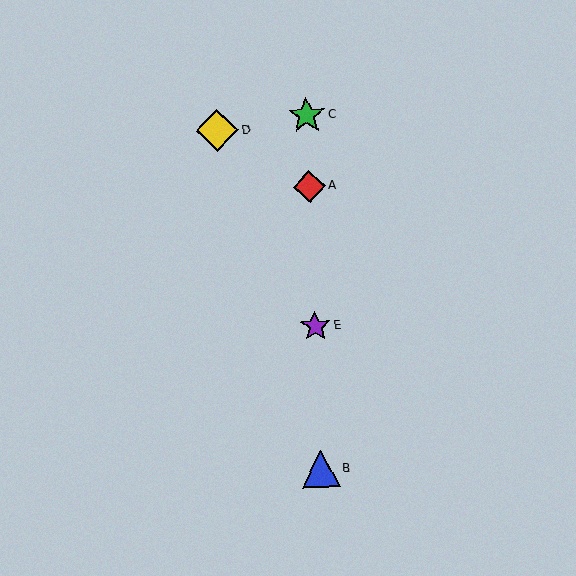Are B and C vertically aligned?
Yes, both are at x≈321.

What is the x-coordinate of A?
Object A is at x≈310.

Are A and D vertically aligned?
No, A is at x≈310 and D is at x≈217.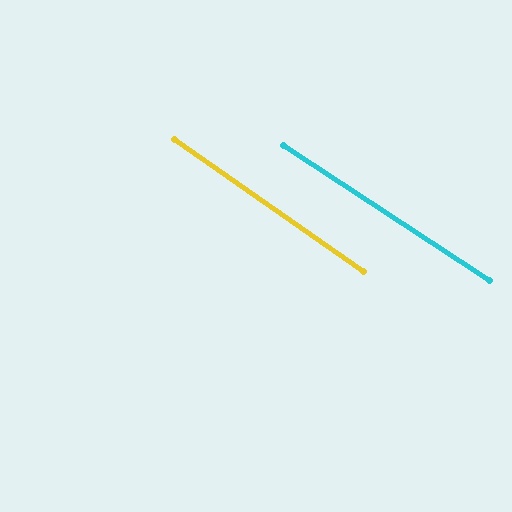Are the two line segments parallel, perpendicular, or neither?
Parallel — their directions differ by only 1.8°.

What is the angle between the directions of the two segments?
Approximately 2 degrees.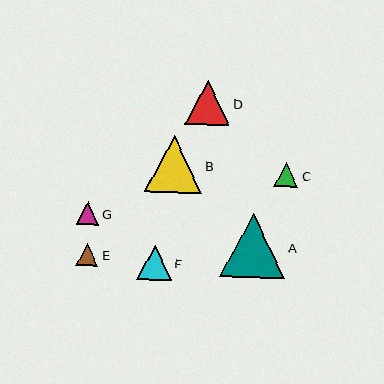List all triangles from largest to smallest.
From largest to smallest: A, B, D, F, C, G, E.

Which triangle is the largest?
Triangle A is the largest with a size of approximately 64 pixels.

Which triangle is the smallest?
Triangle E is the smallest with a size of approximately 22 pixels.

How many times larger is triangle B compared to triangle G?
Triangle B is approximately 2.5 times the size of triangle G.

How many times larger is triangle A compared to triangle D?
Triangle A is approximately 1.5 times the size of triangle D.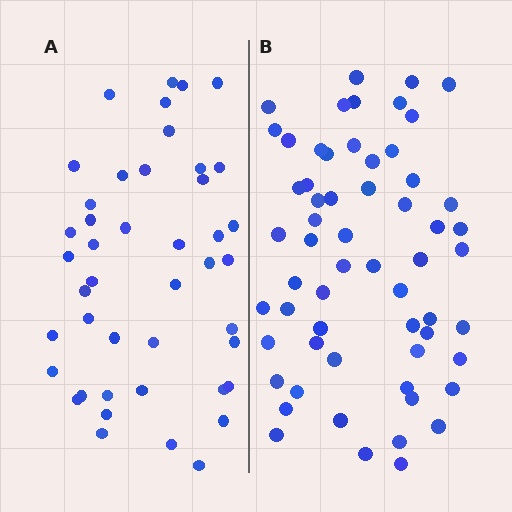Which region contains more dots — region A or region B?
Region B (the right region) has more dots.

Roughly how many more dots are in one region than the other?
Region B has approximately 15 more dots than region A.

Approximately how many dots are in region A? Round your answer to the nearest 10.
About 40 dots. (The exact count is 44, which rounds to 40.)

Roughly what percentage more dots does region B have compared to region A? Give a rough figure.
About 35% more.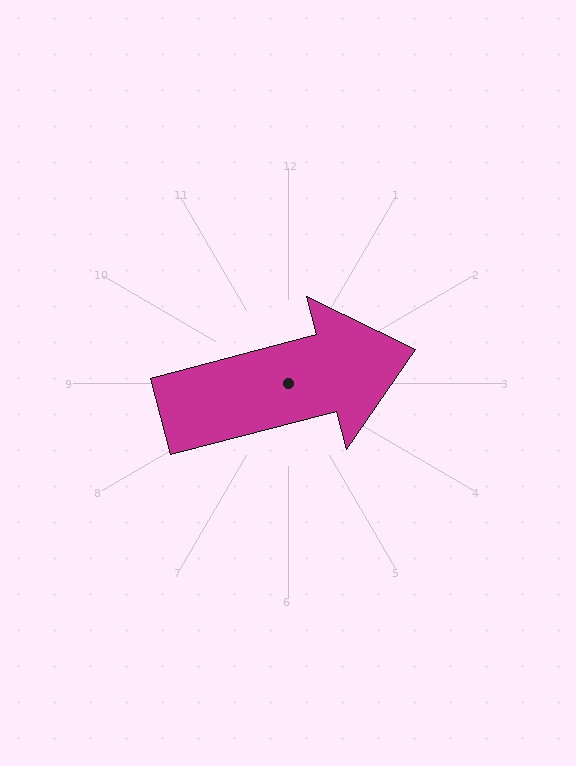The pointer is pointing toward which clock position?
Roughly 3 o'clock.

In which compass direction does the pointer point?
East.